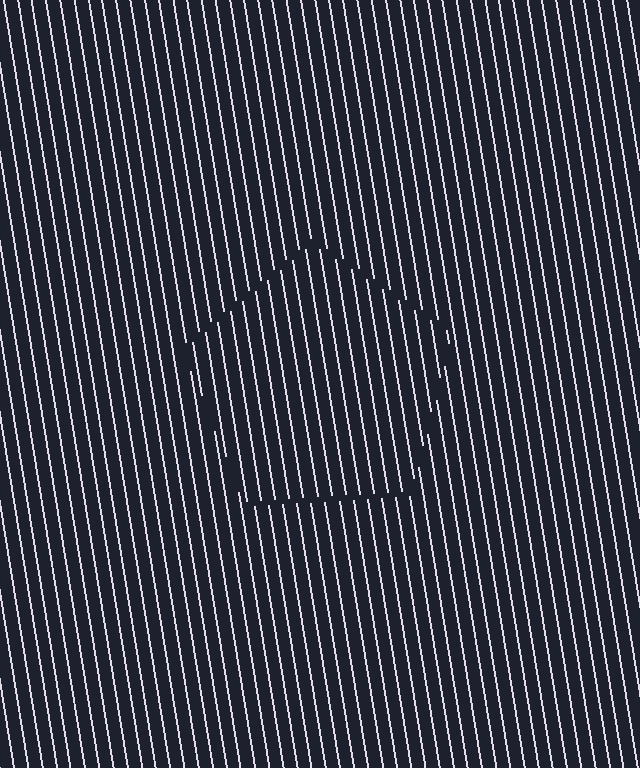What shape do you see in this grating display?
An illusory pentagon. The interior of the shape contains the same grating, shifted by half a period — the contour is defined by the phase discontinuity where line-ends from the inner and outer gratings abut.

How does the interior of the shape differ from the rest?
The interior of the shape contains the same grating, shifted by half a period — the contour is defined by the phase discontinuity where line-ends from the inner and outer gratings abut.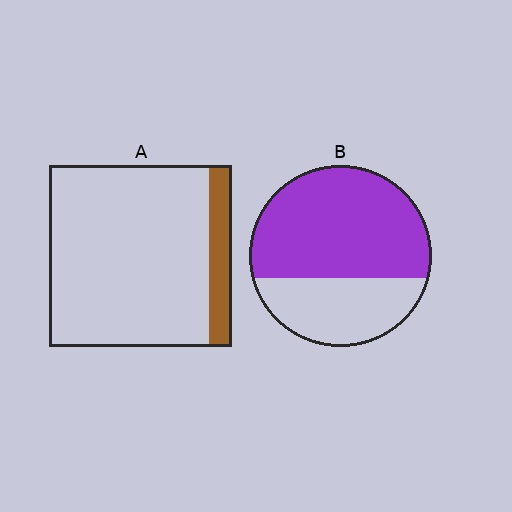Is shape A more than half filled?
No.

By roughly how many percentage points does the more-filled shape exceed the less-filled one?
By roughly 55 percentage points (B over A).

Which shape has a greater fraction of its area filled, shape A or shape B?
Shape B.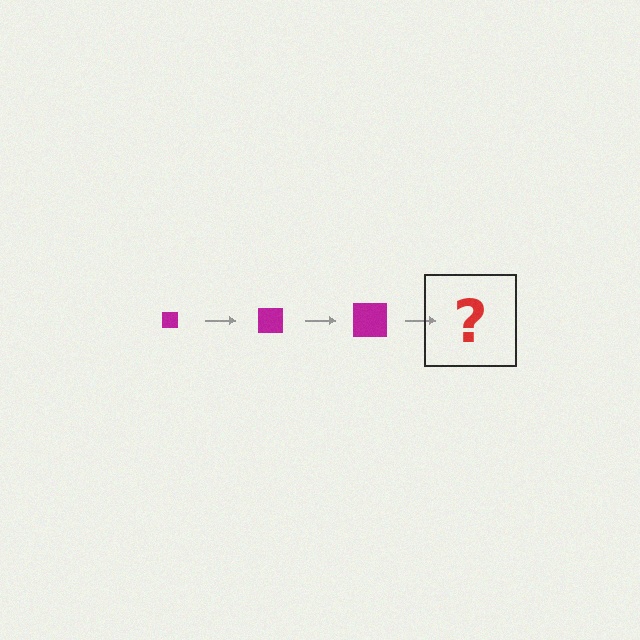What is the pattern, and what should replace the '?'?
The pattern is that the square gets progressively larger each step. The '?' should be a magenta square, larger than the previous one.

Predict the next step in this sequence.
The next step is a magenta square, larger than the previous one.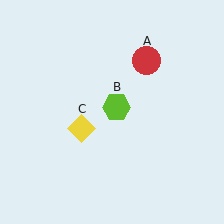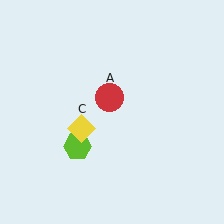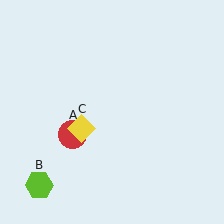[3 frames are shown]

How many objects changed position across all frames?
2 objects changed position: red circle (object A), lime hexagon (object B).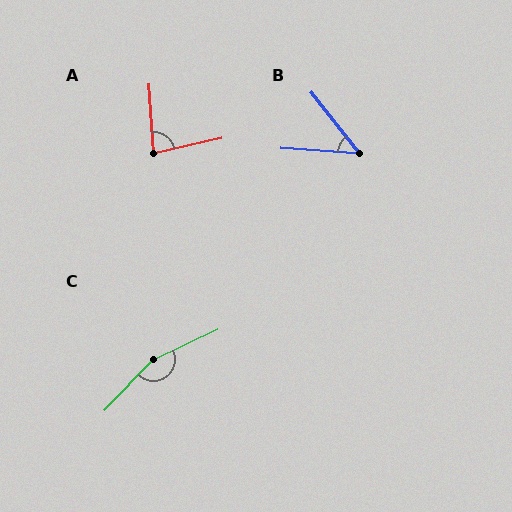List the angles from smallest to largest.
B (48°), A (81°), C (159°).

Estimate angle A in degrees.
Approximately 81 degrees.